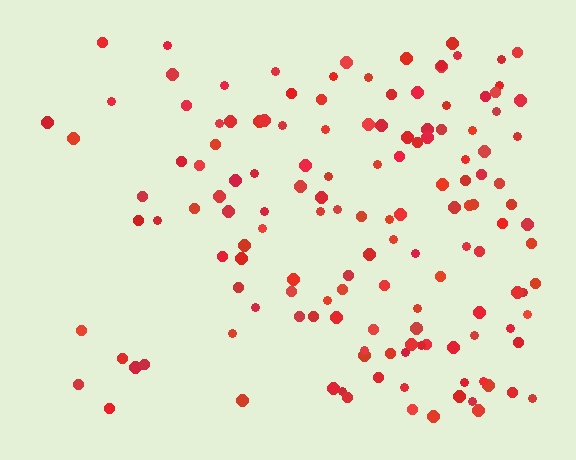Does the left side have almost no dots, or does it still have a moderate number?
Still a moderate number, just noticeably fewer than the right.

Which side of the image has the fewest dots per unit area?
The left.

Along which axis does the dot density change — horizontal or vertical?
Horizontal.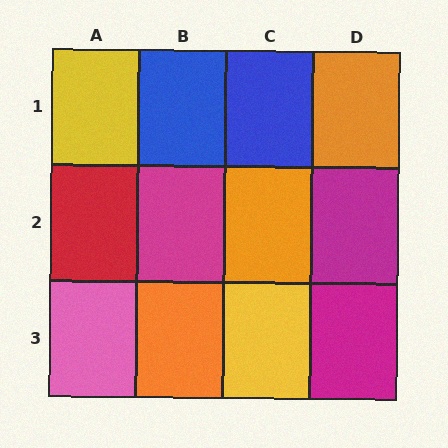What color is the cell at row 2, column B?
Magenta.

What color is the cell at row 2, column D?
Magenta.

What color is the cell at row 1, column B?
Blue.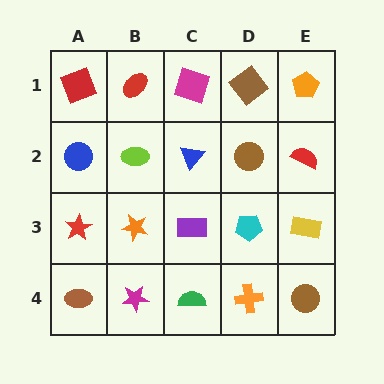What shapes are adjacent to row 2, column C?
A magenta square (row 1, column C), a purple rectangle (row 3, column C), a lime ellipse (row 2, column B), a brown circle (row 2, column D).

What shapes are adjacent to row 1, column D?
A brown circle (row 2, column D), a magenta square (row 1, column C), an orange pentagon (row 1, column E).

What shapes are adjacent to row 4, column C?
A purple rectangle (row 3, column C), a magenta star (row 4, column B), an orange cross (row 4, column D).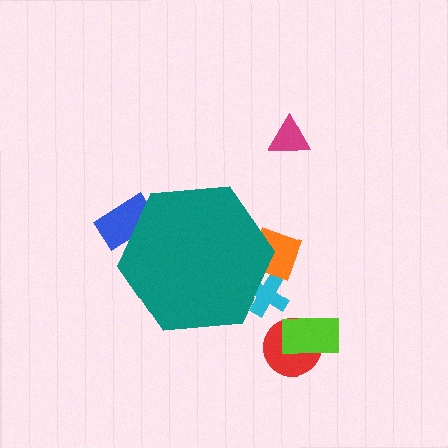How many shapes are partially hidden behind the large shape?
3 shapes are partially hidden.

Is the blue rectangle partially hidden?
Yes, the blue rectangle is partially hidden behind the teal hexagon.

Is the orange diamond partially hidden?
Yes, the orange diamond is partially hidden behind the teal hexagon.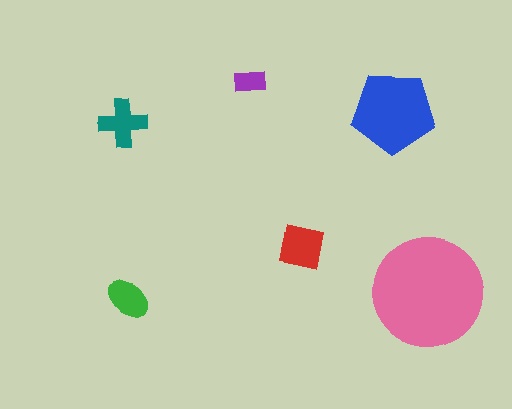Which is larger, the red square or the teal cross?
The red square.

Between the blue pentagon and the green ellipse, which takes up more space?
The blue pentagon.